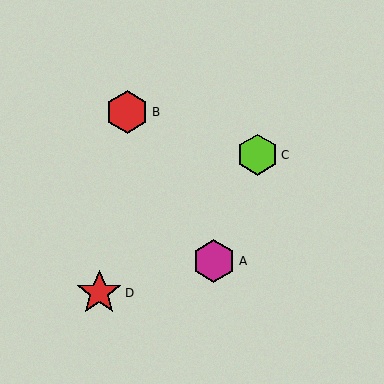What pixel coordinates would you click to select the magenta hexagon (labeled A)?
Click at (214, 261) to select the magenta hexagon A.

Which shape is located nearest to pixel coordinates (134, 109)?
The red hexagon (labeled B) at (127, 112) is nearest to that location.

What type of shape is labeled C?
Shape C is a lime hexagon.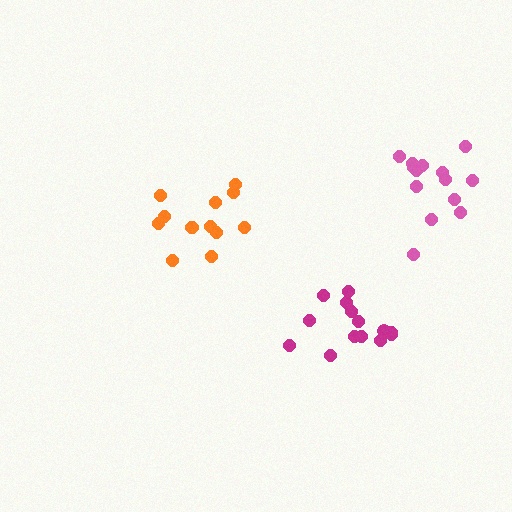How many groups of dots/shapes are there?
There are 3 groups.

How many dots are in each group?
Group 1: 12 dots, Group 2: 14 dots, Group 3: 14 dots (40 total).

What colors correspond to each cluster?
The clusters are colored: orange, magenta, pink.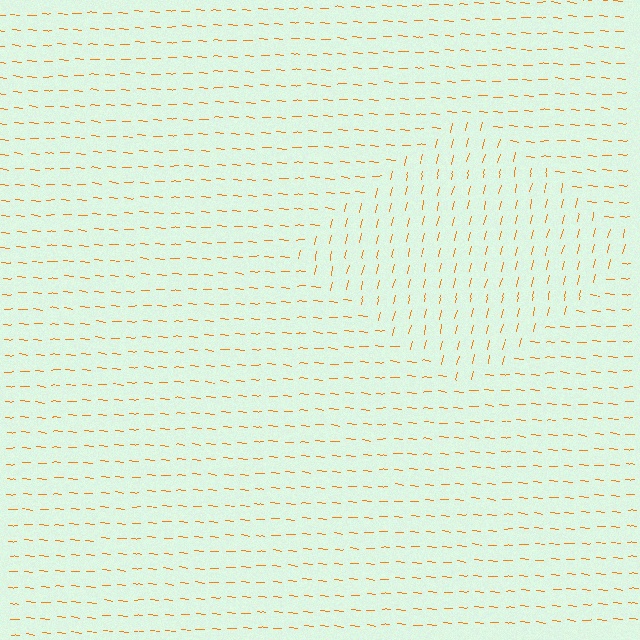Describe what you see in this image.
The image is filled with small orange line segments. A diamond region in the image has lines oriented differently from the surrounding lines, creating a visible texture boundary.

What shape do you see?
I see a diamond.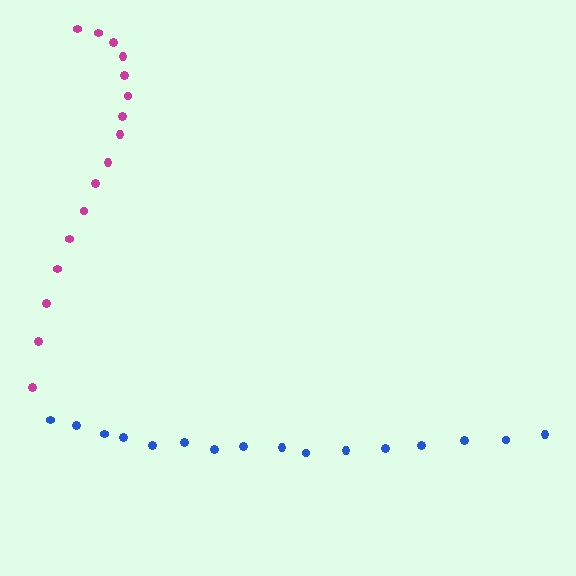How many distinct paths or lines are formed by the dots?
There are 2 distinct paths.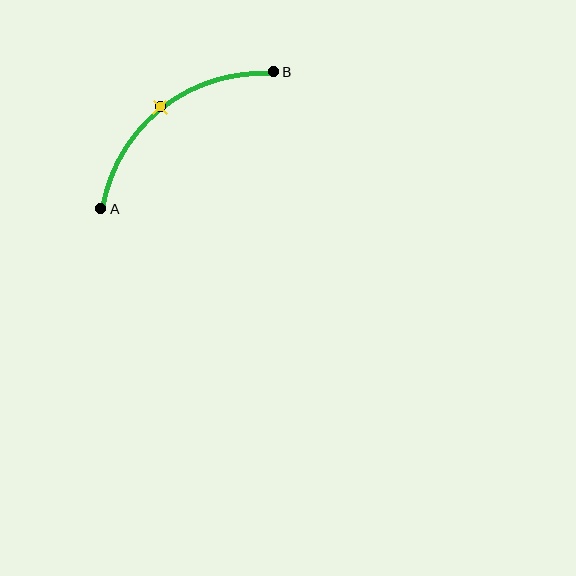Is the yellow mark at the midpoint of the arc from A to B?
Yes. The yellow mark lies on the arc at equal arc-length from both A and B — it is the arc midpoint.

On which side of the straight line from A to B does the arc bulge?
The arc bulges above and to the left of the straight line connecting A and B.